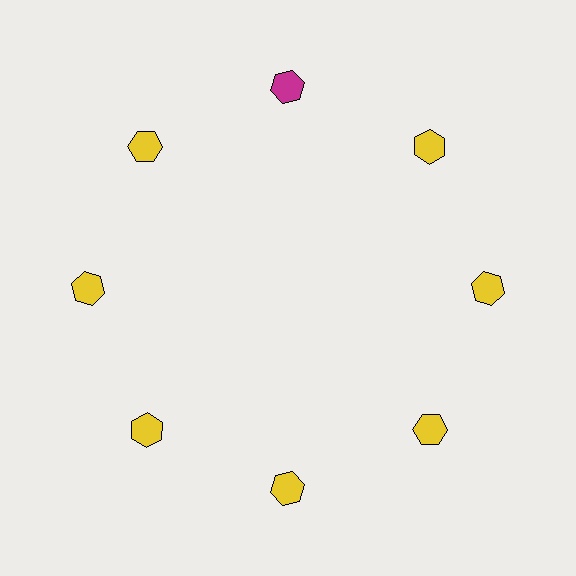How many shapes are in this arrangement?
There are 8 shapes arranged in a ring pattern.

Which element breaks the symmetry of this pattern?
The magenta hexagon at roughly the 12 o'clock position breaks the symmetry. All other shapes are yellow hexagons.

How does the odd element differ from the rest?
It has a different color: magenta instead of yellow.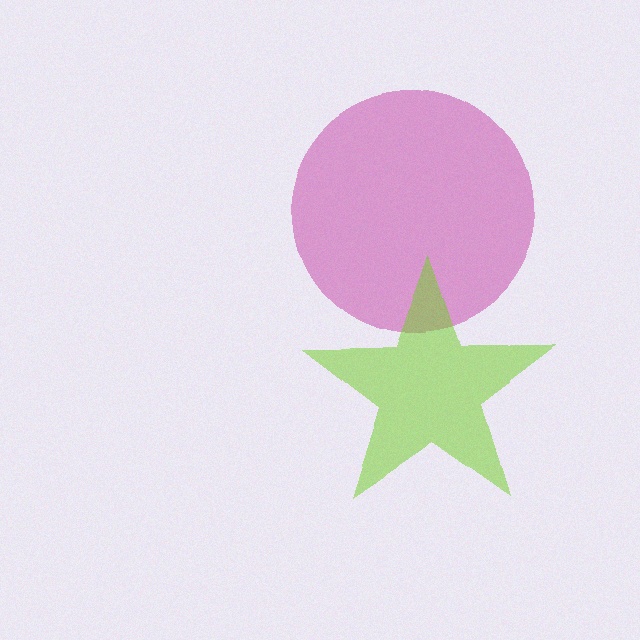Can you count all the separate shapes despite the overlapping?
Yes, there are 2 separate shapes.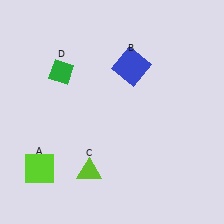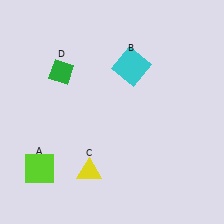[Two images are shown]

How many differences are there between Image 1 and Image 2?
There are 2 differences between the two images.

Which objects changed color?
B changed from blue to cyan. C changed from lime to yellow.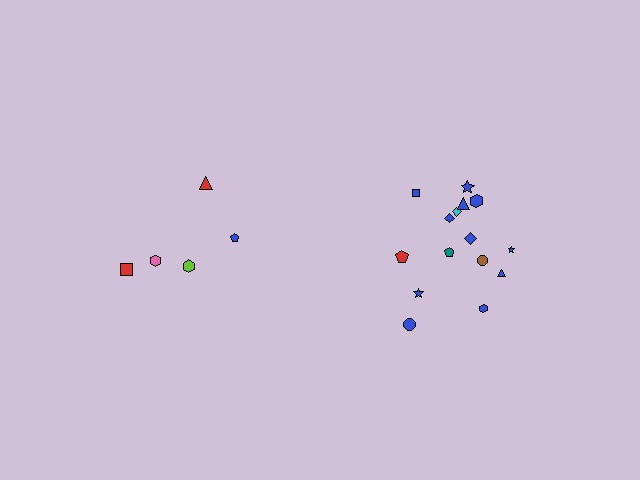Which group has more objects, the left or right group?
The right group.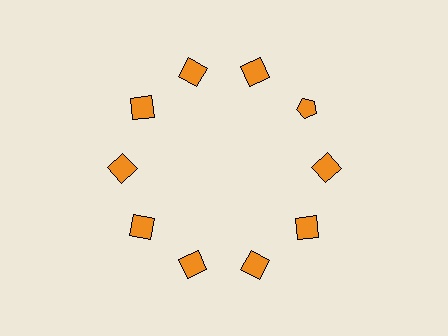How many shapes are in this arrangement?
There are 10 shapes arranged in a ring pattern.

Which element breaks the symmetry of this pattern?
The orange pentagon at roughly the 2 o'clock position breaks the symmetry. All other shapes are orange squares.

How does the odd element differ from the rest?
It has a different shape: pentagon instead of square.